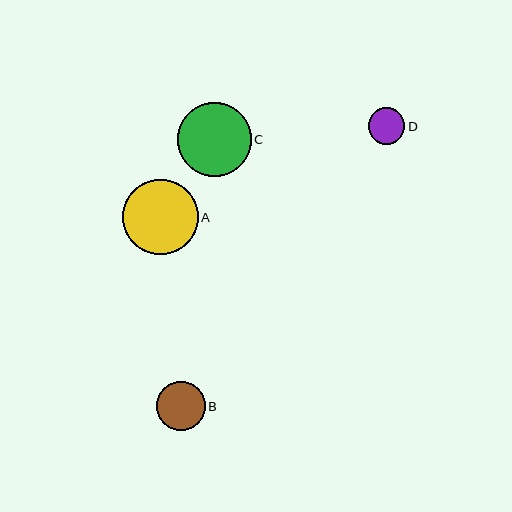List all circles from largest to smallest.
From largest to smallest: A, C, B, D.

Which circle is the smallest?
Circle D is the smallest with a size of approximately 37 pixels.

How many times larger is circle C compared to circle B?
Circle C is approximately 1.5 times the size of circle B.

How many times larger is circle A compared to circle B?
Circle A is approximately 1.5 times the size of circle B.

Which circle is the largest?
Circle A is the largest with a size of approximately 76 pixels.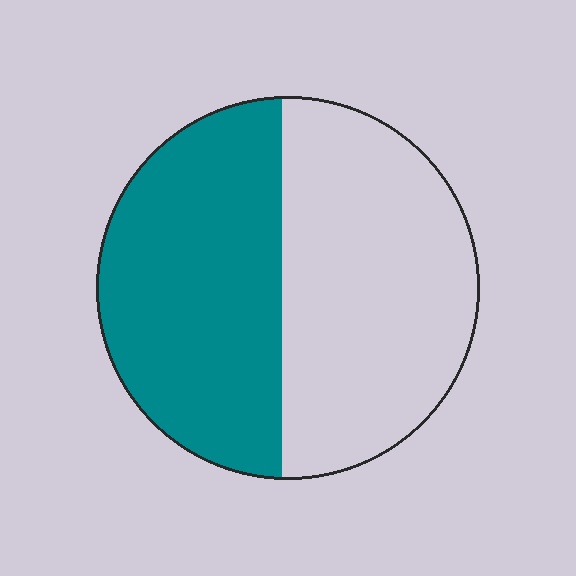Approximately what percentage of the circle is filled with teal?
Approximately 50%.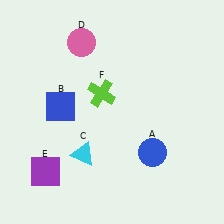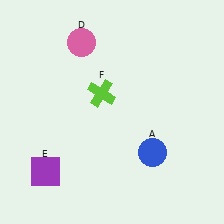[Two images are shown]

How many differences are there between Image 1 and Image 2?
There are 2 differences between the two images.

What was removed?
The blue square (B), the cyan triangle (C) were removed in Image 2.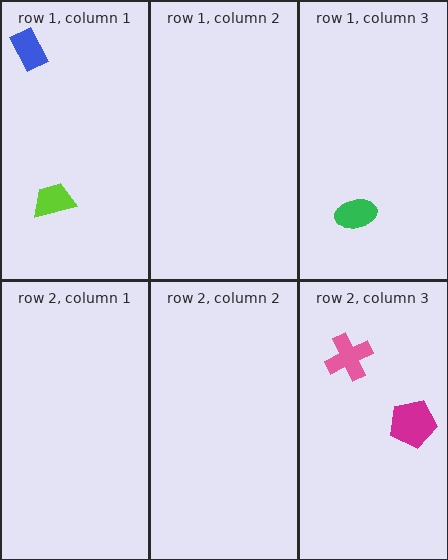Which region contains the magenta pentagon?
The row 2, column 3 region.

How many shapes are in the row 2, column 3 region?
2.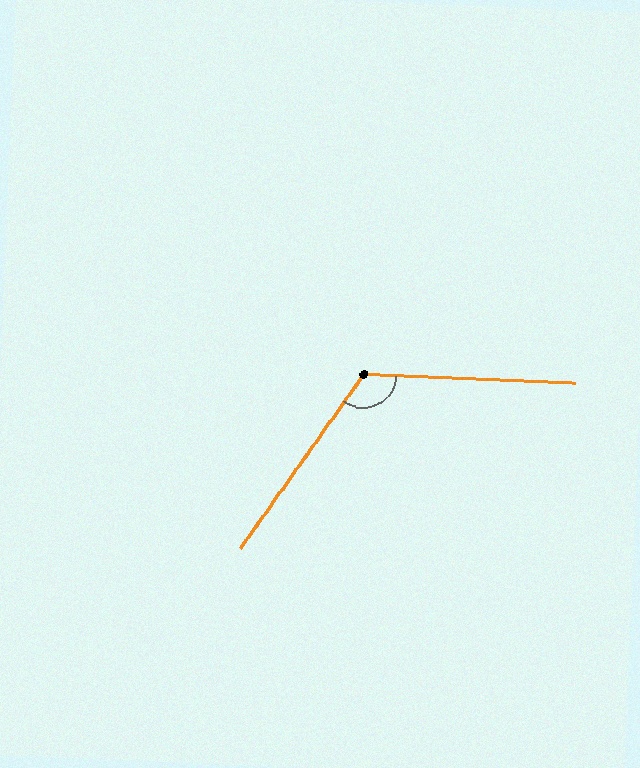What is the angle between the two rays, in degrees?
Approximately 123 degrees.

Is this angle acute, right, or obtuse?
It is obtuse.